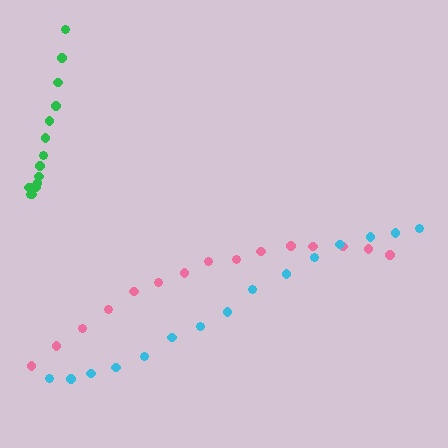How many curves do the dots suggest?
There are 3 distinct paths.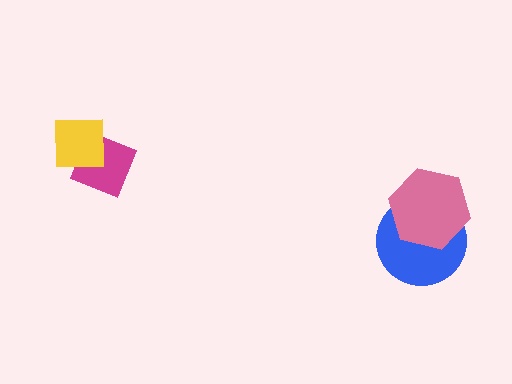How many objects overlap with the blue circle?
1 object overlaps with the blue circle.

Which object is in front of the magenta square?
The yellow square is in front of the magenta square.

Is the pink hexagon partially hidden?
No, no other shape covers it.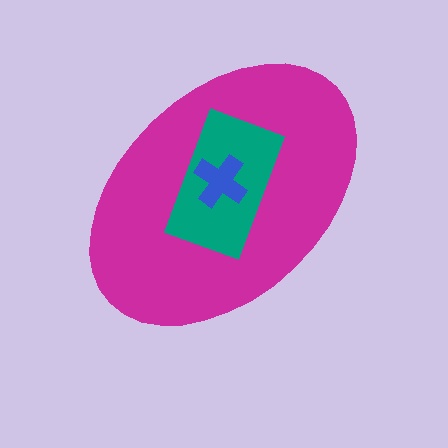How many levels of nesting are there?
3.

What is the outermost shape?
The magenta ellipse.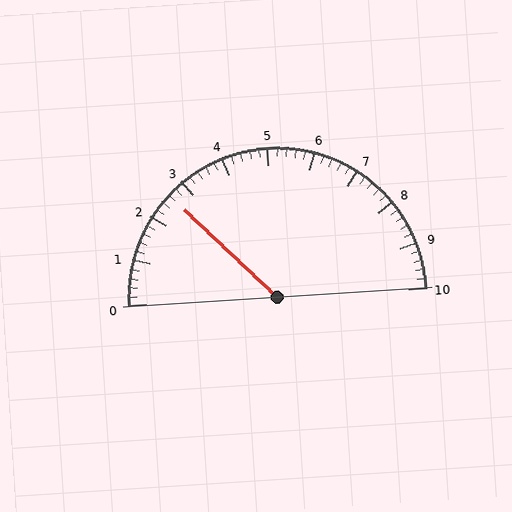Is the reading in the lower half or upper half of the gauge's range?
The reading is in the lower half of the range (0 to 10).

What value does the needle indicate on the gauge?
The needle indicates approximately 2.6.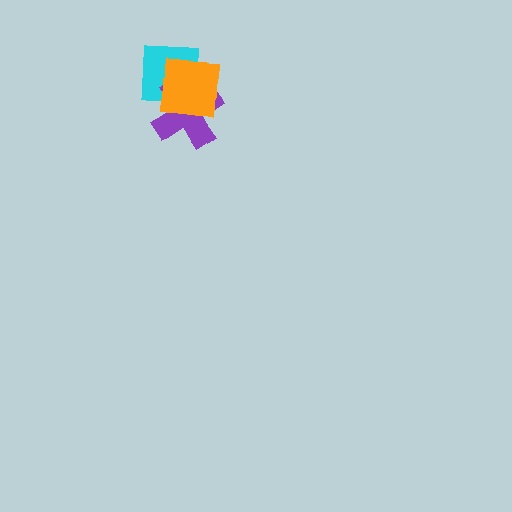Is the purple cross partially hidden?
Yes, it is partially covered by another shape.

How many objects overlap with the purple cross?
2 objects overlap with the purple cross.